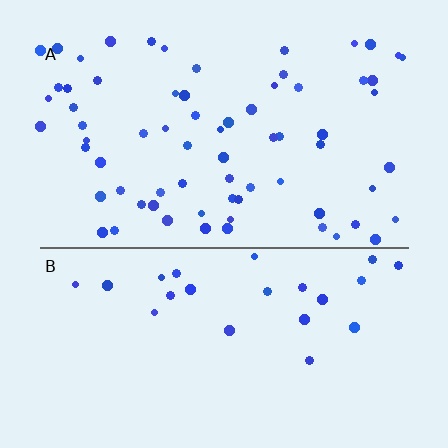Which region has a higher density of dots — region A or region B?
A (the top).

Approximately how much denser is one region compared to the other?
Approximately 2.9× — region A over region B.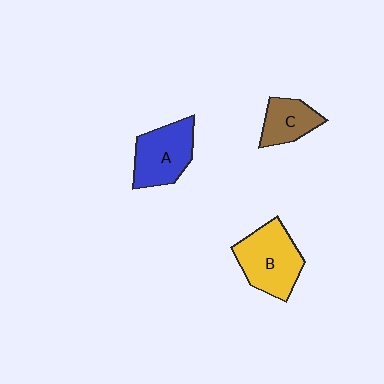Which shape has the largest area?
Shape B (yellow).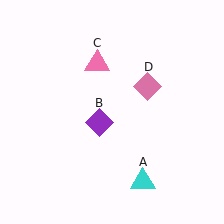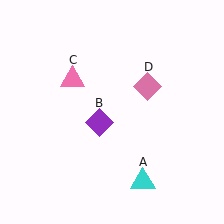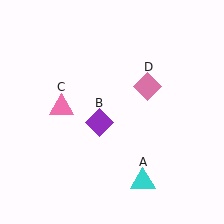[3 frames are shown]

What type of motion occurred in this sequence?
The pink triangle (object C) rotated counterclockwise around the center of the scene.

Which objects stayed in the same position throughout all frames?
Cyan triangle (object A) and purple diamond (object B) and pink diamond (object D) remained stationary.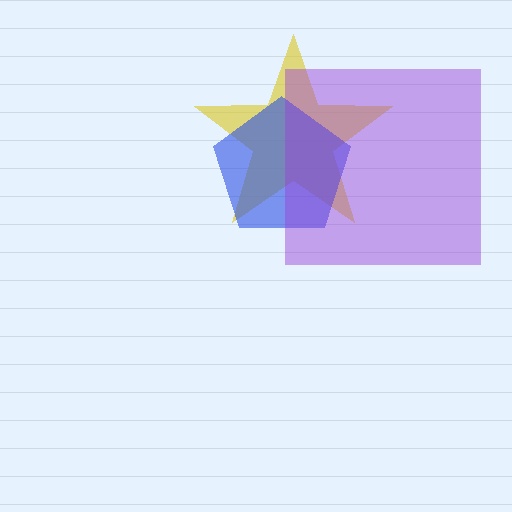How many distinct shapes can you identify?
There are 3 distinct shapes: a yellow star, a blue pentagon, a purple square.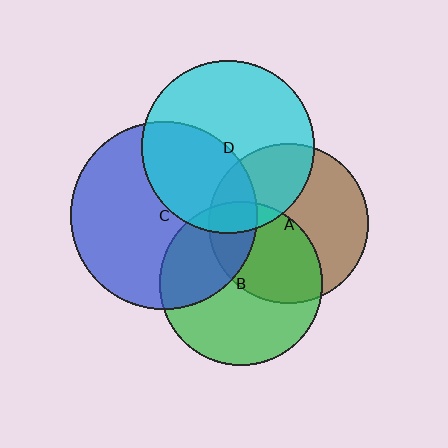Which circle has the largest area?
Circle C (blue).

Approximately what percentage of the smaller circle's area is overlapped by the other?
Approximately 40%.